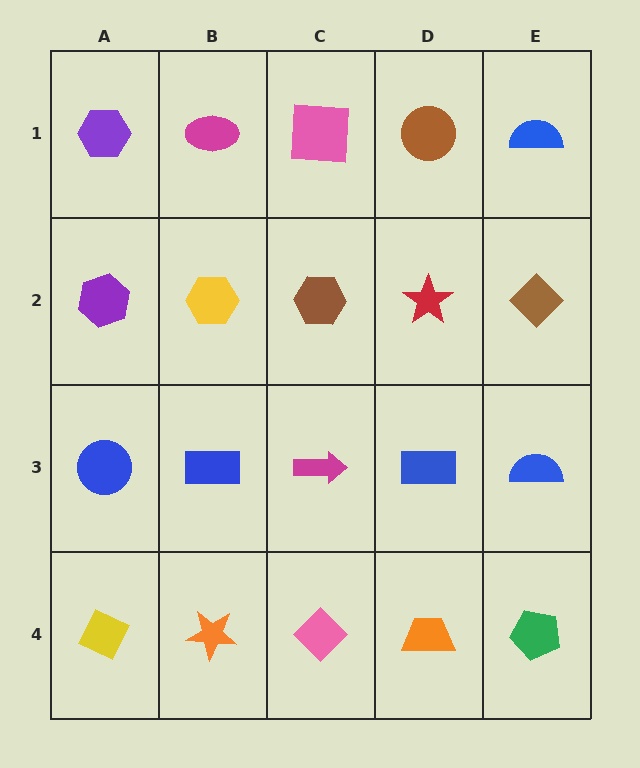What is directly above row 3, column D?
A red star.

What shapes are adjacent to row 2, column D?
A brown circle (row 1, column D), a blue rectangle (row 3, column D), a brown hexagon (row 2, column C), a brown diamond (row 2, column E).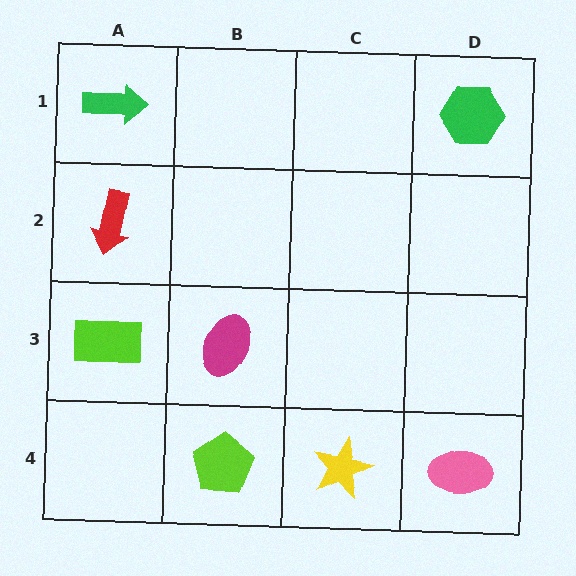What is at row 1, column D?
A green hexagon.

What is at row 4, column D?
A pink ellipse.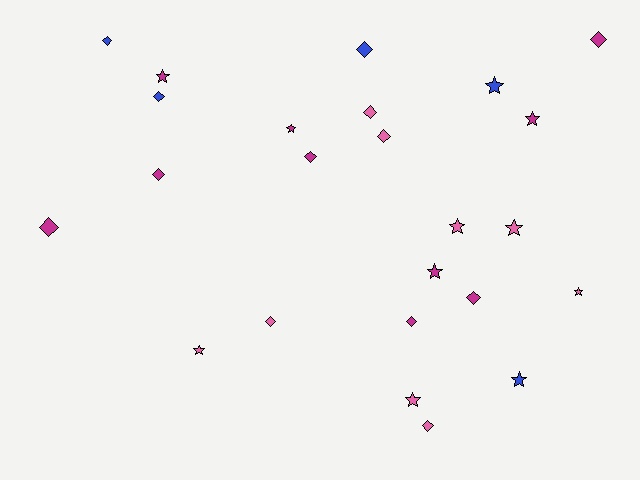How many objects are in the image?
There are 24 objects.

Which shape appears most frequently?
Diamond, with 13 objects.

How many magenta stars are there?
There are 4 magenta stars.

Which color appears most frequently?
Magenta, with 10 objects.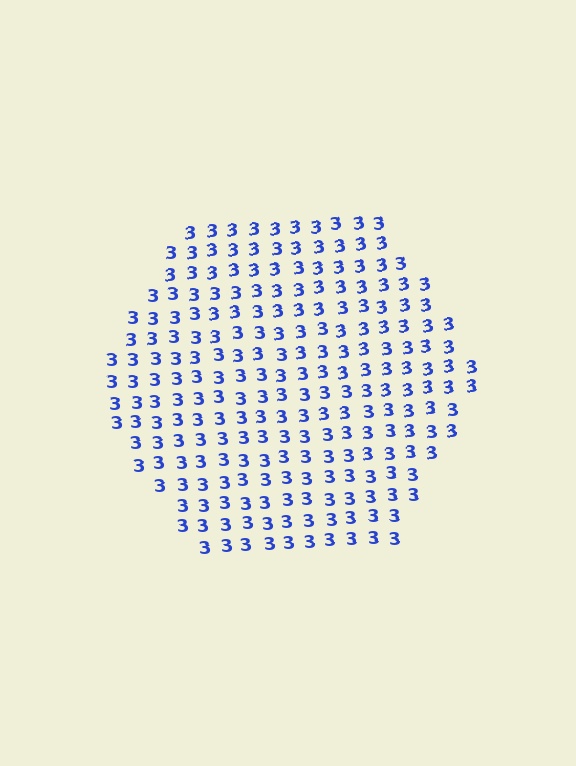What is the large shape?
The large shape is a hexagon.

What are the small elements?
The small elements are digit 3's.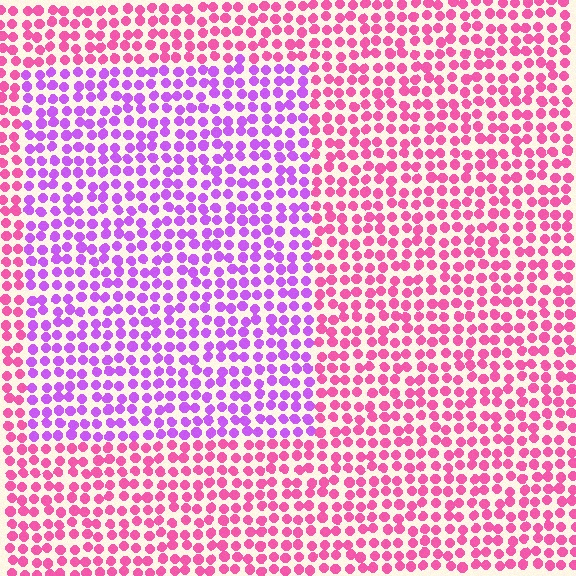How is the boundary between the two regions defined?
The boundary is defined purely by a slight shift in hue (about 44 degrees). Spacing, size, and orientation are identical on both sides.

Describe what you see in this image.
The image is filled with small pink elements in a uniform arrangement. A rectangle-shaped region is visible where the elements are tinted to a slightly different hue, forming a subtle color boundary.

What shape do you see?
I see a rectangle.